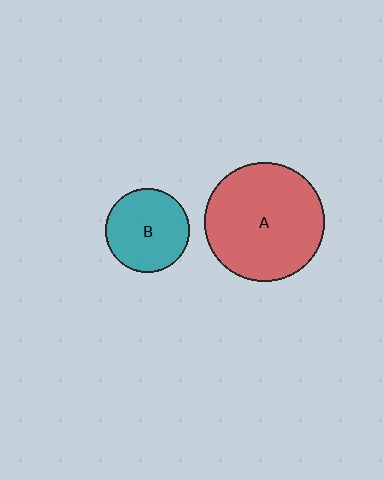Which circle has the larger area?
Circle A (red).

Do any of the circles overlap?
No, none of the circles overlap.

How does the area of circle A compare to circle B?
Approximately 2.0 times.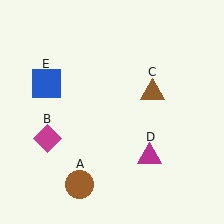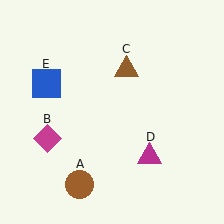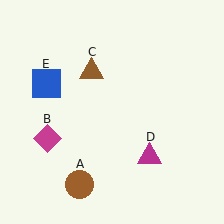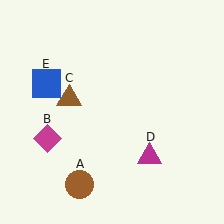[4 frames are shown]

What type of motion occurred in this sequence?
The brown triangle (object C) rotated counterclockwise around the center of the scene.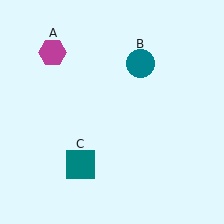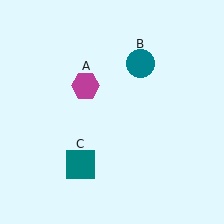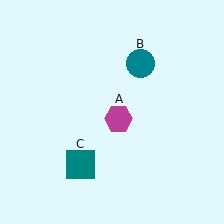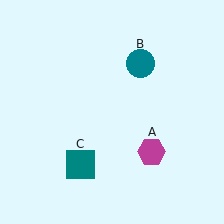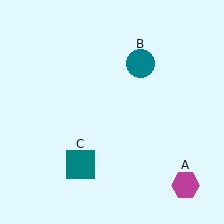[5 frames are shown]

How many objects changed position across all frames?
1 object changed position: magenta hexagon (object A).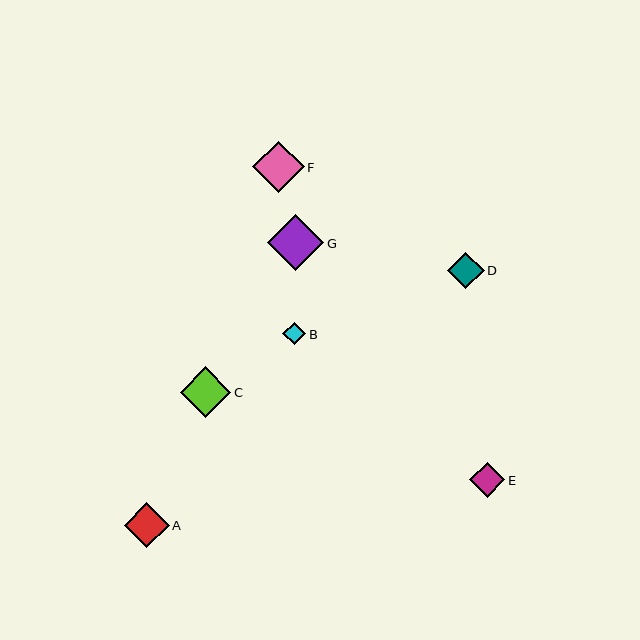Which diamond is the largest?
Diamond G is the largest with a size of approximately 56 pixels.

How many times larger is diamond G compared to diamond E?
Diamond G is approximately 1.6 times the size of diamond E.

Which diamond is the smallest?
Diamond B is the smallest with a size of approximately 23 pixels.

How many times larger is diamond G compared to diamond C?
Diamond G is approximately 1.1 times the size of diamond C.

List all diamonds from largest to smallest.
From largest to smallest: G, F, C, A, D, E, B.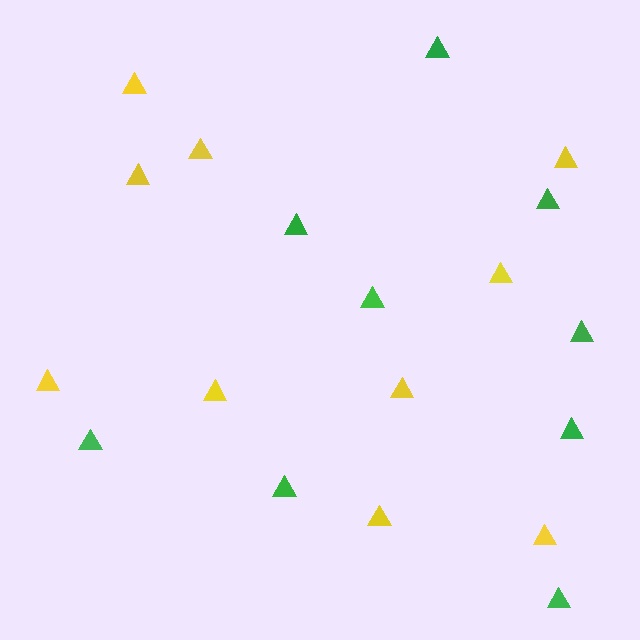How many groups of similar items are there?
There are 2 groups: one group of green triangles (9) and one group of yellow triangles (10).